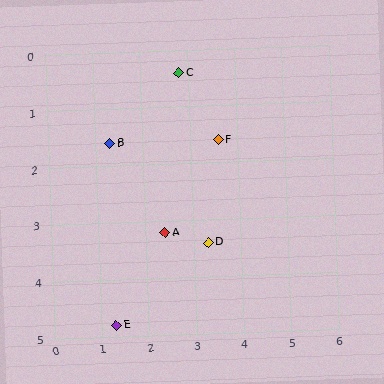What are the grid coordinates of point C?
Point C is at approximately (2.8, 0.4).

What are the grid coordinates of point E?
Point E is at approximately (1.3, 4.8).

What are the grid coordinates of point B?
Point B is at approximately (1.3, 1.6).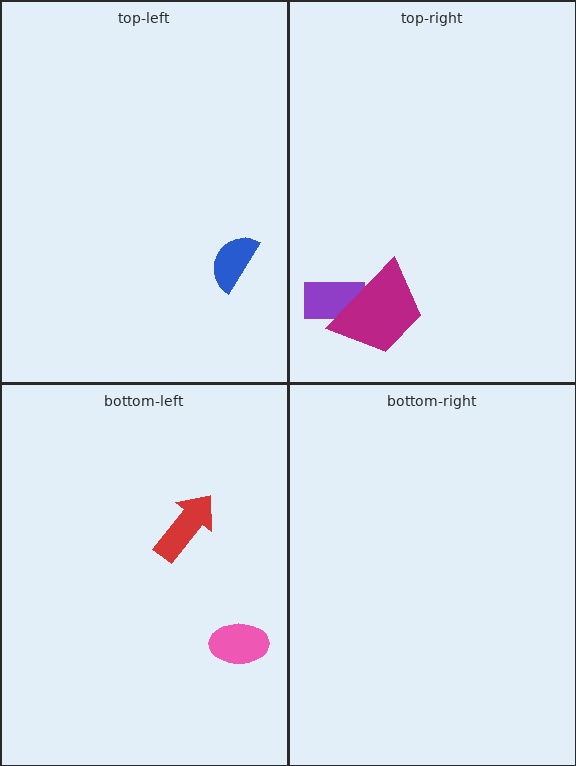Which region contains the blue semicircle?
The top-left region.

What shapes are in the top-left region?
The blue semicircle.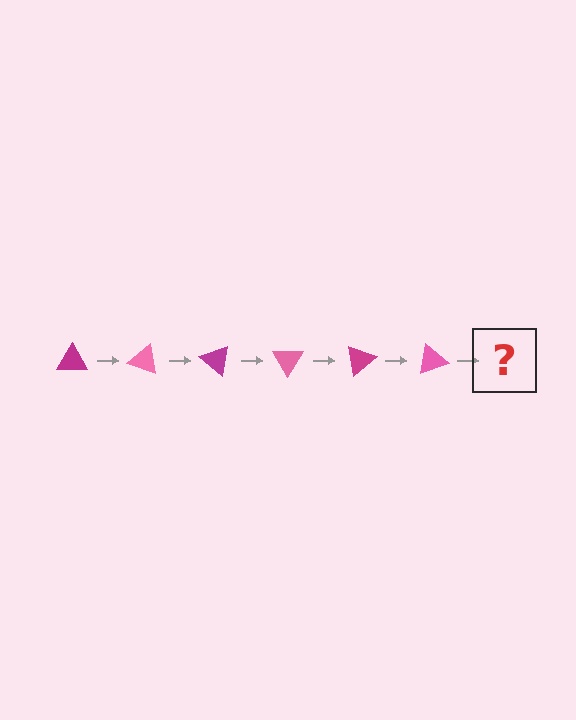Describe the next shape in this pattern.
It should be a magenta triangle, rotated 120 degrees from the start.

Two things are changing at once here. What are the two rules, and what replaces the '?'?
The two rules are that it rotates 20 degrees each step and the color cycles through magenta and pink. The '?' should be a magenta triangle, rotated 120 degrees from the start.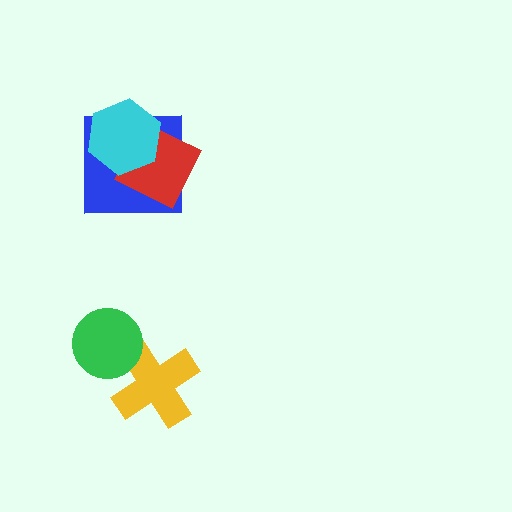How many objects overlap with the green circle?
1 object overlaps with the green circle.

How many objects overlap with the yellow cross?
1 object overlaps with the yellow cross.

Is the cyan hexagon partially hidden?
No, no other shape covers it.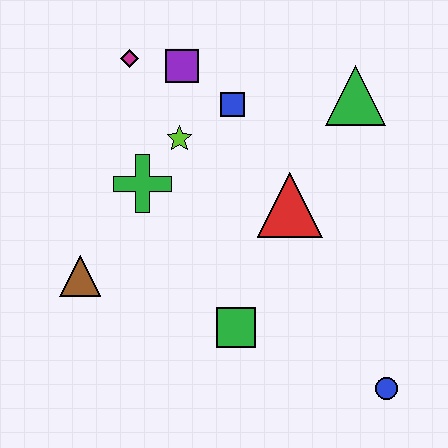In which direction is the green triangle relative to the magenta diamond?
The green triangle is to the right of the magenta diamond.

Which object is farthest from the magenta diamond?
The blue circle is farthest from the magenta diamond.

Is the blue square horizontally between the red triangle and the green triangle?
No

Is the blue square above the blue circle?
Yes